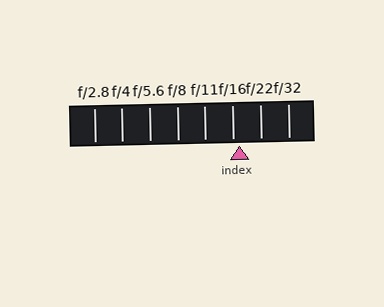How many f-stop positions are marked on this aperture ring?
There are 8 f-stop positions marked.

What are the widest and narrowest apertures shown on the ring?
The widest aperture shown is f/2.8 and the narrowest is f/32.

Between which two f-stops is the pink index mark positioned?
The index mark is between f/16 and f/22.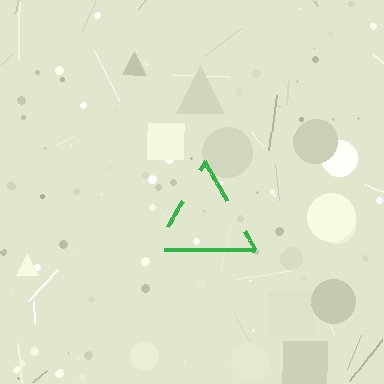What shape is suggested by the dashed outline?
The dashed outline suggests a triangle.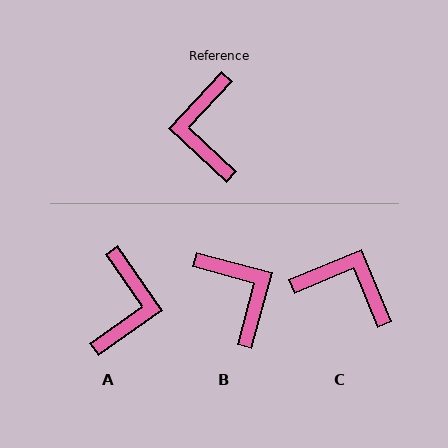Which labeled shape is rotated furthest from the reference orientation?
A, about 168 degrees away.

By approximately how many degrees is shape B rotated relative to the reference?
Approximately 153 degrees clockwise.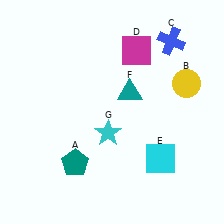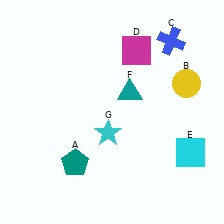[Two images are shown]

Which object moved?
The cyan square (E) moved right.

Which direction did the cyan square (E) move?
The cyan square (E) moved right.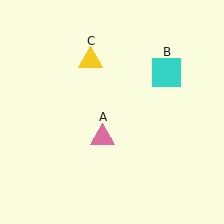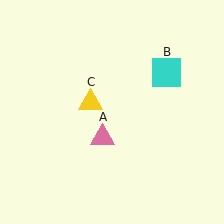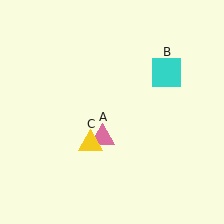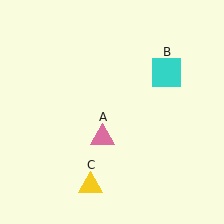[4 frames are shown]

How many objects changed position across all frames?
1 object changed position: yellow triangle (object C).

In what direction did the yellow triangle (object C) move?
The yellow triangle (object C) moved down.